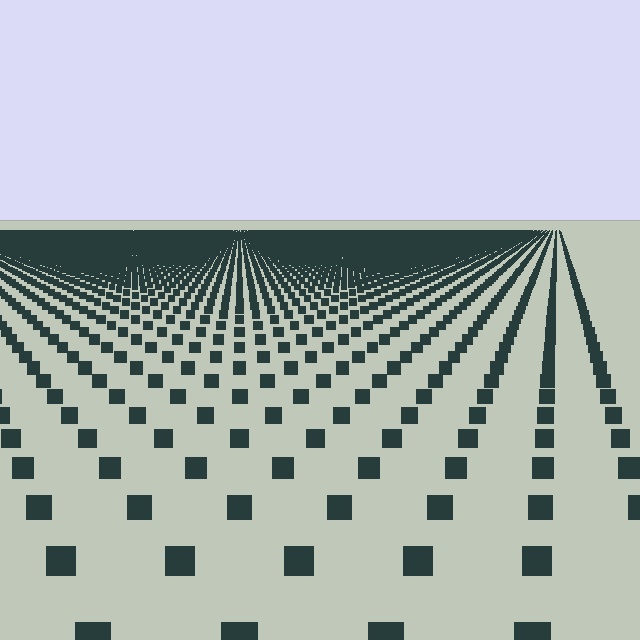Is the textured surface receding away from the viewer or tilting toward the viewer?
The surface is receding away from the viewer. Texture elements get smaller and denser toward the top.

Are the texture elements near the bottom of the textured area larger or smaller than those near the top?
Larger. Near the bottom, elements are closer to the viewer and appear at a bigger on-screen size.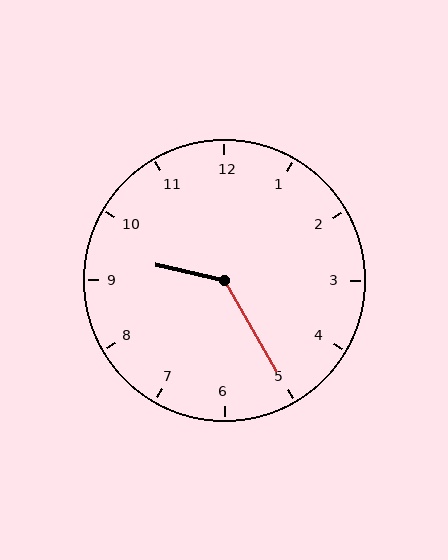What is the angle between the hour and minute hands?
Approximately 132 degrees.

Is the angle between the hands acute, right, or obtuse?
It is obtuse.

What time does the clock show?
9:25.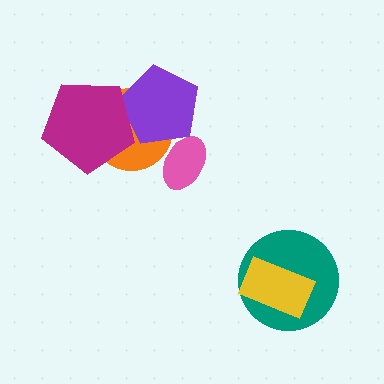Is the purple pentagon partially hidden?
Yes, it is partially covered by another shape.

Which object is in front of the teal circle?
The yellow rectangle is in front of the teal circle.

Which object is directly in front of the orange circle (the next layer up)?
The pink ellipse is directly in front of the orange circle.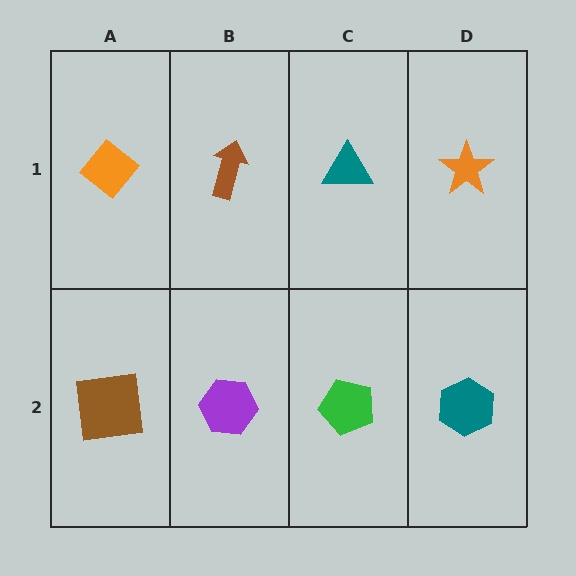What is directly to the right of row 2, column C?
A teal hexagon.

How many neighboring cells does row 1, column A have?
2.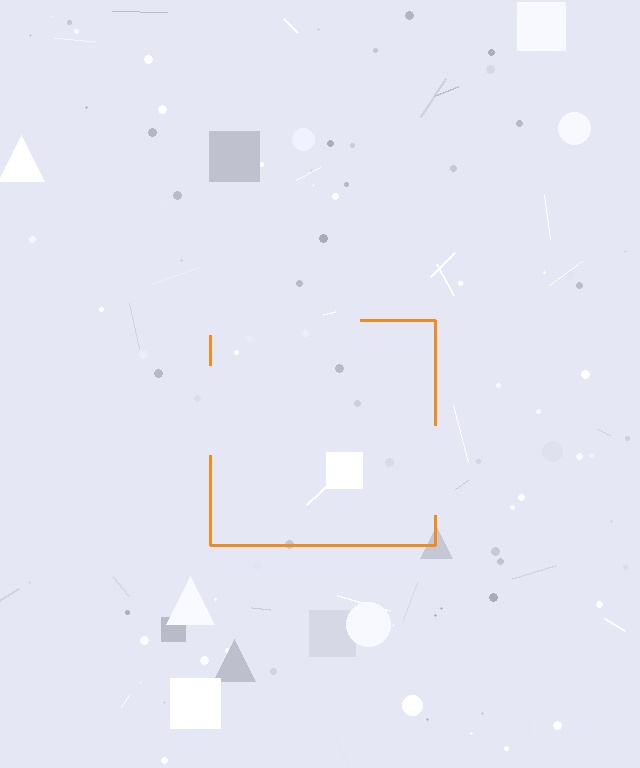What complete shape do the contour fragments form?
The contour fragments form a square.